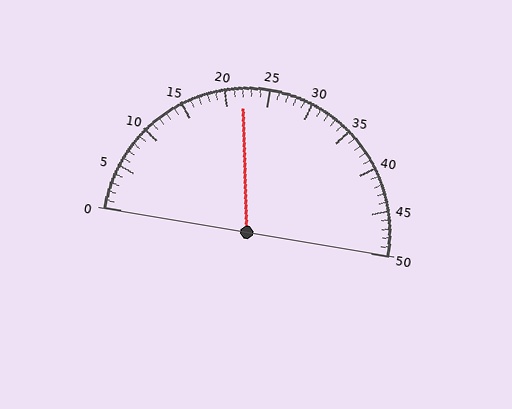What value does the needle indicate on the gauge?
The needle indicates approximately 22.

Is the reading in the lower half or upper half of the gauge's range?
The reading is in the lower half of the range (0 to 50).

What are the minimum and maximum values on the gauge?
The gauge ranges from 0 to 50.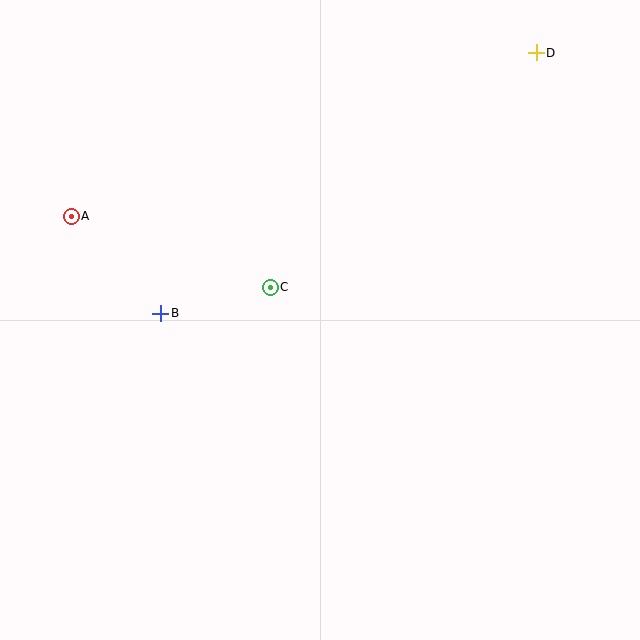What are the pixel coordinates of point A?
Point A is at (71, 216).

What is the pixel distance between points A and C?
The distance between A and C is 211 pixels.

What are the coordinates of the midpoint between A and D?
The midpoint between A and D is at (304, 135).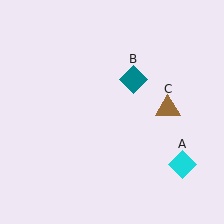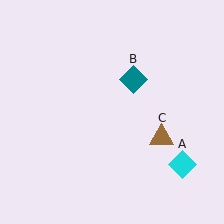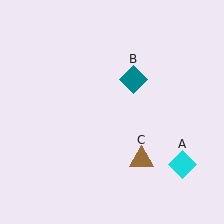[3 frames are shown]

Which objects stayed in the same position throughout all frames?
Cyan diamond (object A) and teal diamond (object B) remained stationary.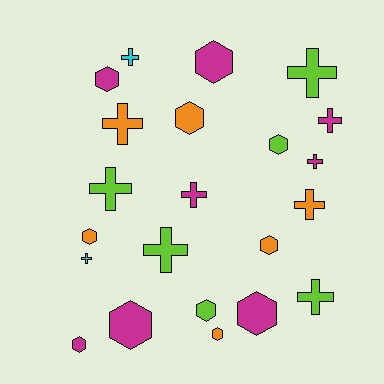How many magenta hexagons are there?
There are 5 magenta hexagons.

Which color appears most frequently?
Magenta, with 8 objects.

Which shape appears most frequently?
Cross, with 11 objects.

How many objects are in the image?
There are 22 objects.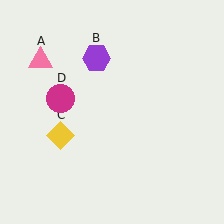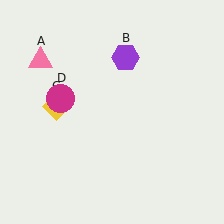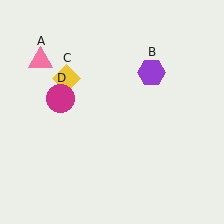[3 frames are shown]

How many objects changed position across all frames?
2 objects changed position: purple hexagon (object B), yellow diamond (object C).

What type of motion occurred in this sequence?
The purple hexagon (object B), yellow diamond (object C) rotated clockwise around the center of the scene.